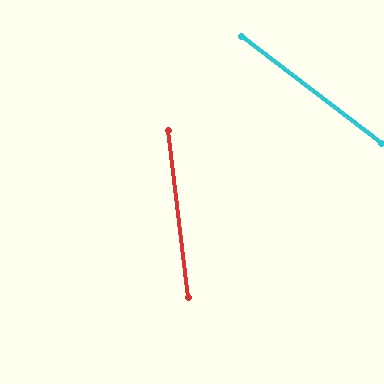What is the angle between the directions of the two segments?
Approximately 46 degrees.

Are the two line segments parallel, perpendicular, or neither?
Neither parallel nor perpendicular — they differ by about 46°.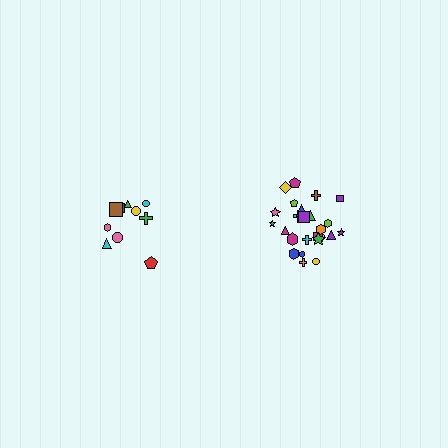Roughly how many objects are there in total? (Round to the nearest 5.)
Roughly 35 objects in total.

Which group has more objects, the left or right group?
The right group.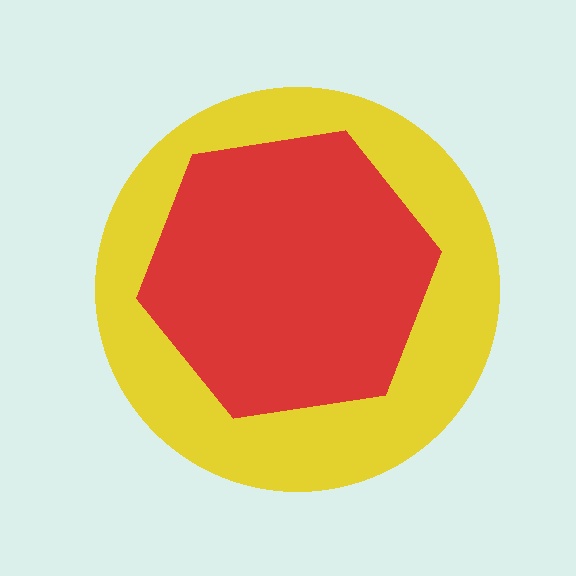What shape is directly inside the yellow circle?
The red hexagon.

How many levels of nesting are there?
2.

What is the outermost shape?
The yellow circle.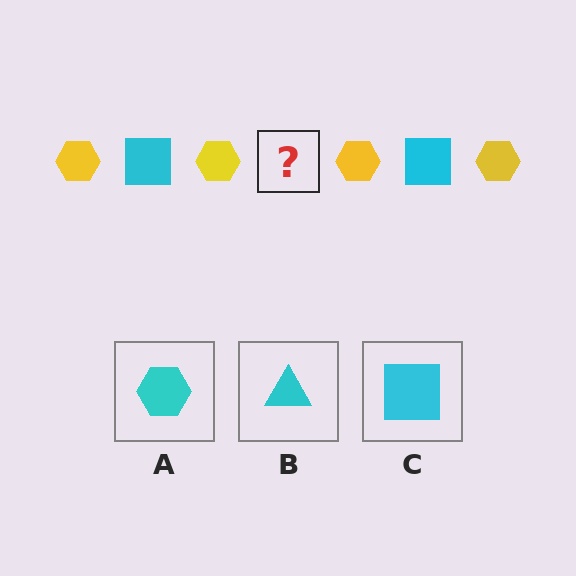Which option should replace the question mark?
Option C.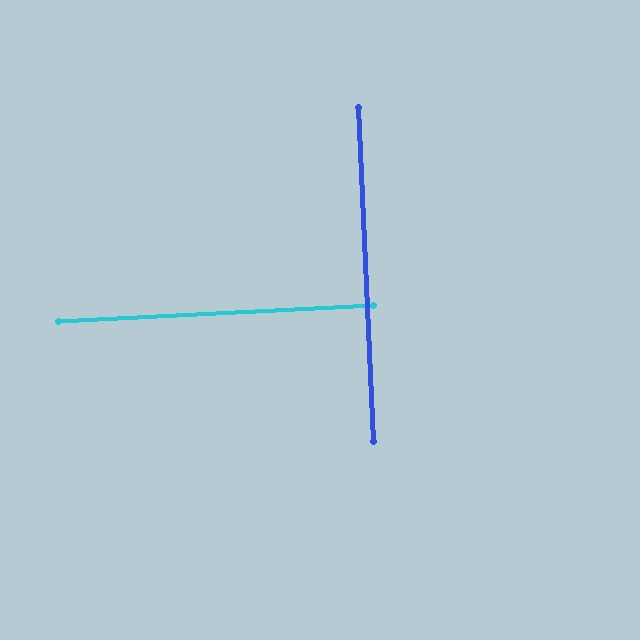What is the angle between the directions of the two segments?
Approximately 89 degrees.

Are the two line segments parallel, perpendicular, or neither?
Perpendicular — they meet at approximately 89°.